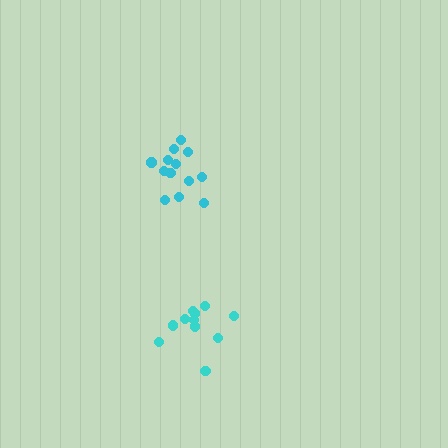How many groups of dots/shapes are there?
There are 2 groups.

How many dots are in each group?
Group 1: 11 dots, Group 2: 13 dots (24 total).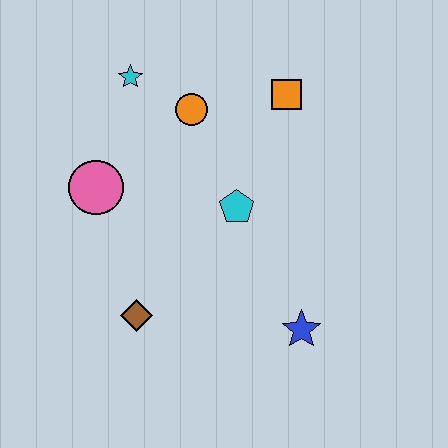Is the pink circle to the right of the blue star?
No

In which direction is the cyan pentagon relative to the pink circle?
The cyan pentagon is to the right of the pink circle.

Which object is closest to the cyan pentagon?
The orange circle is closest to the cyan pentagon.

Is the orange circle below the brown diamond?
No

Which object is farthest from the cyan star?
The blue star is farthest from the cyan star.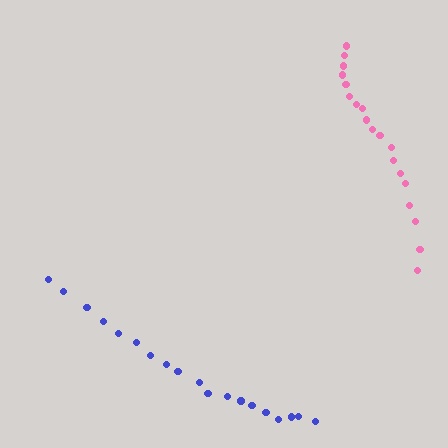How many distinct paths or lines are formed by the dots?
There are 2 distinct paths.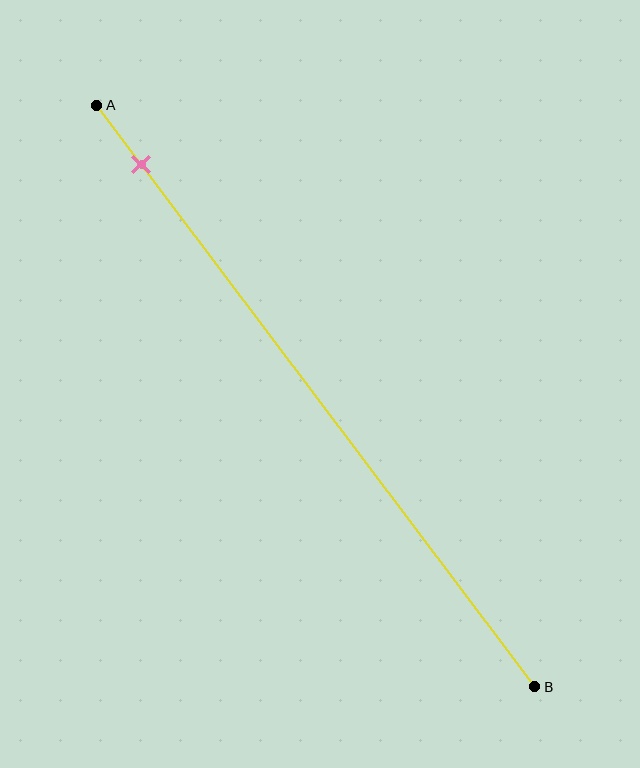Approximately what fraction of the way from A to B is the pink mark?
The pink mark is approximately 10% of the way from A to B.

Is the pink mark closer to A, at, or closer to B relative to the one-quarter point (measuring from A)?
The pink mark is closer to point A than the one-quarter point of segment AB.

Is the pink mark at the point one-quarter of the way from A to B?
No, the mark is at about 10% from A, not at the 25% one-quarter point.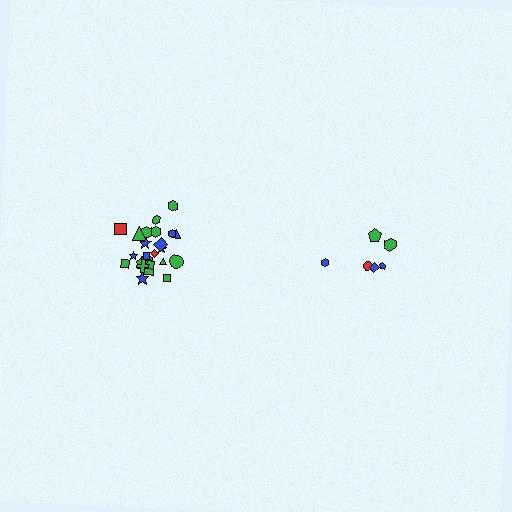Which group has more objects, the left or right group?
The left group.